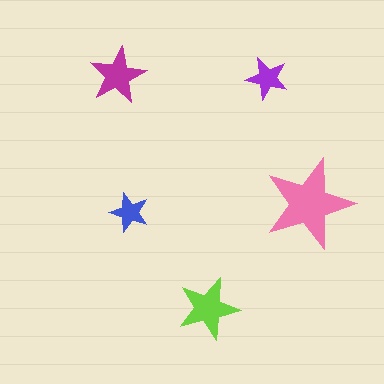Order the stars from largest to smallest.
the pink one, the lime one, the magenta one, the purple one, the blue one.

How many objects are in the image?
There are 5 objects in the image.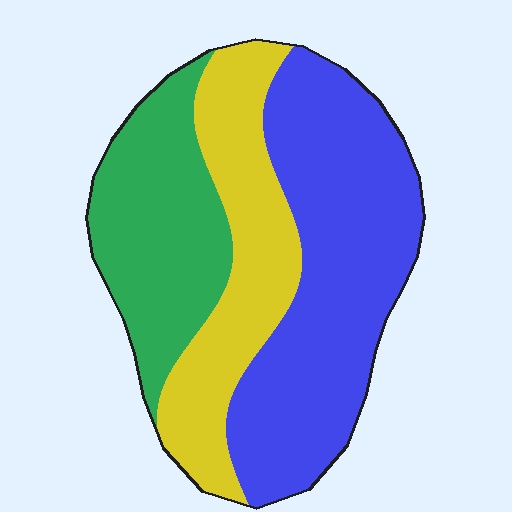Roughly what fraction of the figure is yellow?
Yellow takes up about one quarter (1/4) of the figure.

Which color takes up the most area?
Blue, at roughly 45%.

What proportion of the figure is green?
Green takes up about one quarter (1/4) of the figure.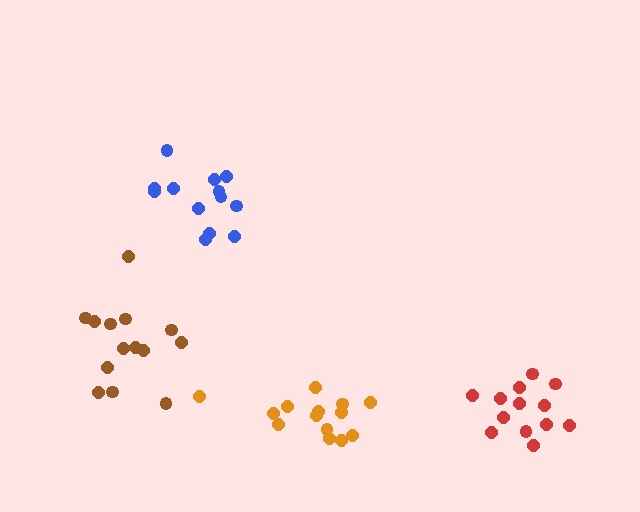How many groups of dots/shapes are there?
There are 4 groups.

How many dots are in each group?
Group 1: 14 dots, Group 2: 13 dots, Group 3: 13 dots, Group 4: 14 dots (54 total).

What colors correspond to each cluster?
The clusters are colored: brown, blue, red, orange.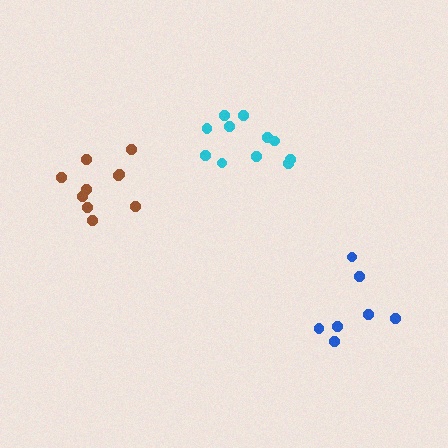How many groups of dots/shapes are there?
There are 3 groups.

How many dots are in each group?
Group 1: 11 dots, Group 2: 10 dots, Group 3: 7 dots (28 total).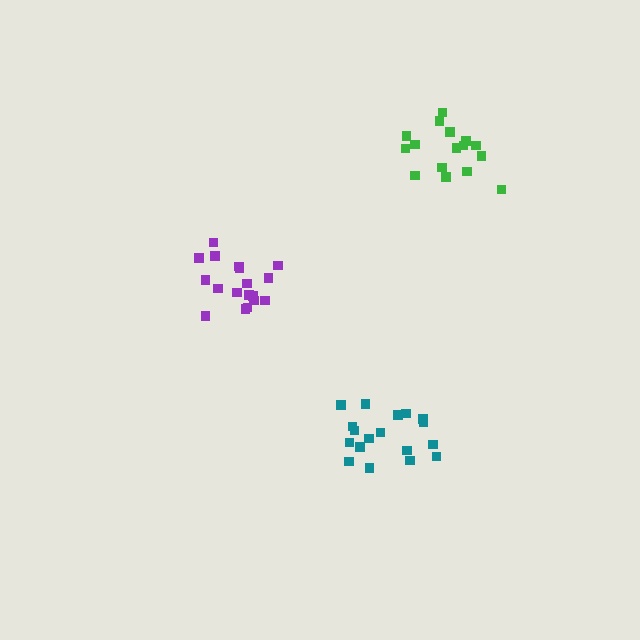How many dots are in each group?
Group 1: 18 dots, Group 2: 16 dots, Group 3: 18 dots (52 total).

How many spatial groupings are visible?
There are 3 spatial groupings.